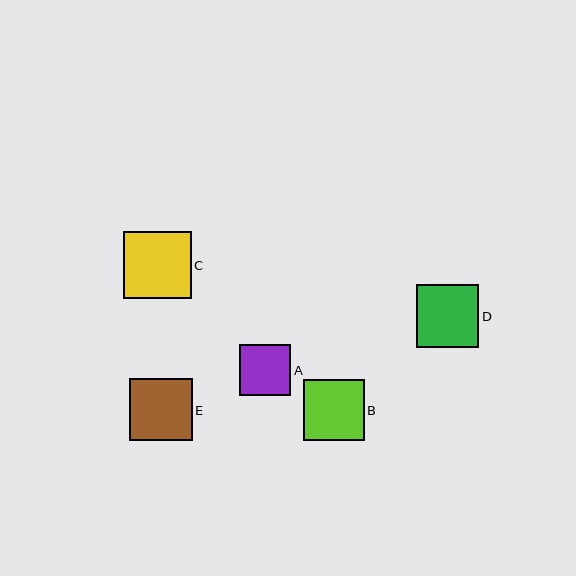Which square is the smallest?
Square A is the smallest with a size of approximately 52 pixels.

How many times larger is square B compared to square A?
Square B is approximately 1.2 times the size of square A.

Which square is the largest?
Square C is the largest with a size of approximately 67 pixels.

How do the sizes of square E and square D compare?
Square E and square D are approximately the same size.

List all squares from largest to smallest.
From largest to smallest: C, E, D, B, A.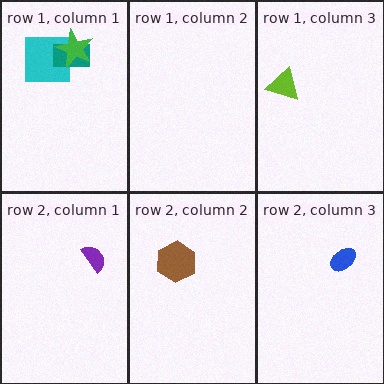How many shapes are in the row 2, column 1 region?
1.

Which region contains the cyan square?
The row 1, column 1 region.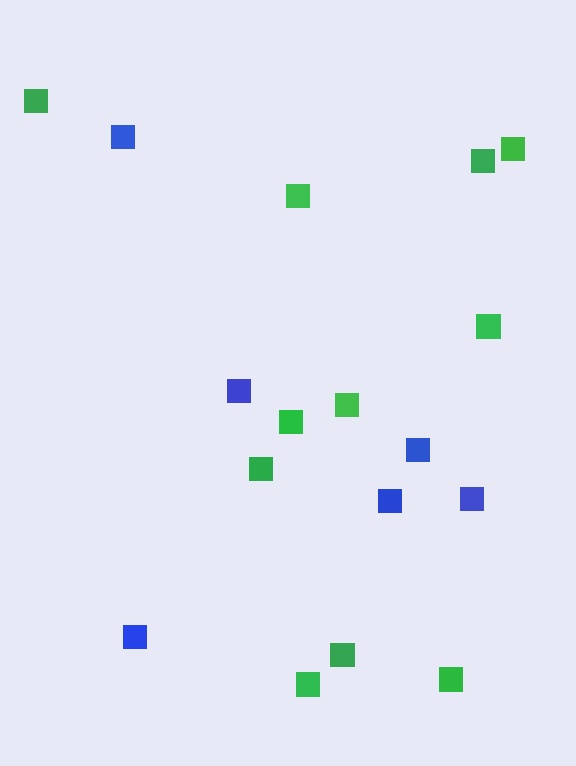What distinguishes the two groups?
There are 2 groups: one group of blue squares (6) and one group of green squares (11).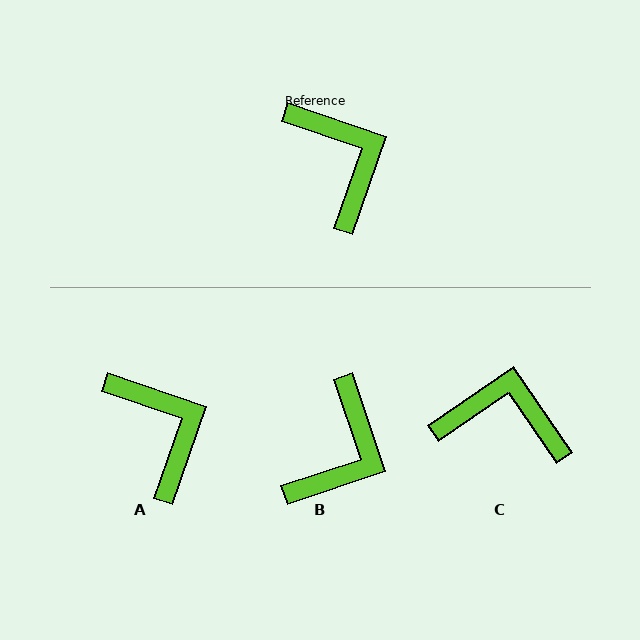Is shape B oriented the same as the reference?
No, it is off by about 52 degrees.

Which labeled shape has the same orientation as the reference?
A.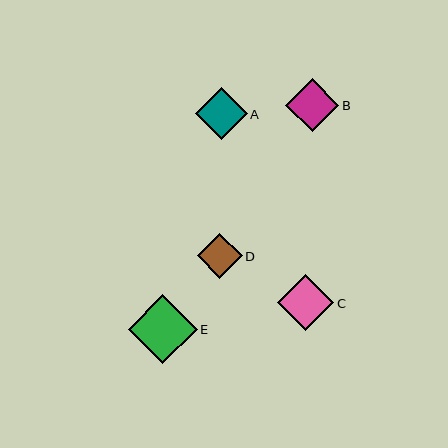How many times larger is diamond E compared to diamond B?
Diamond E is approximately 1.3 times the size of diamond B.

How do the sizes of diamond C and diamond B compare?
Diamond C and diamond B are approximately the same size.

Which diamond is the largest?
Diamond E is the largest with a size of approximately 69 pixels.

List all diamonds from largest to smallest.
From largest to smallest: E, C, B, A, D.